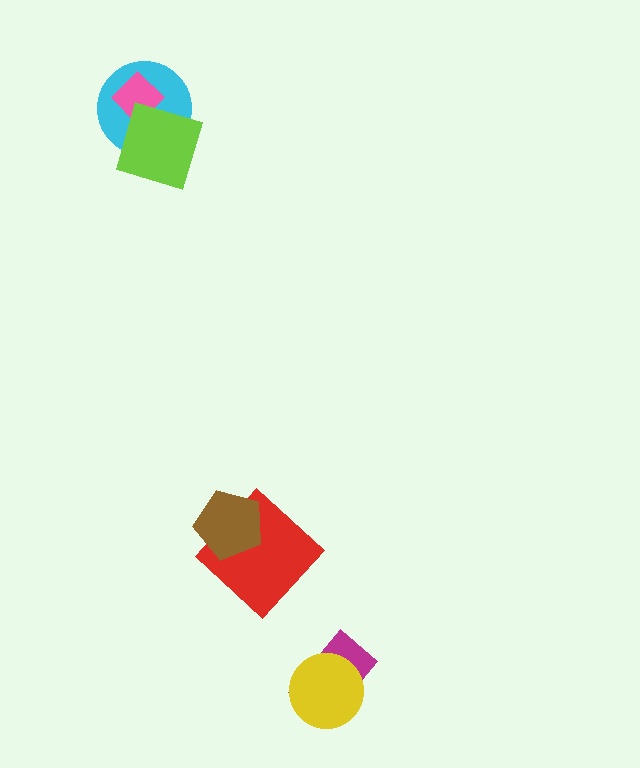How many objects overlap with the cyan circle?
2 objects overlap with the cyan circle.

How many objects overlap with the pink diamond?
2 objects overlap with the pink diamond.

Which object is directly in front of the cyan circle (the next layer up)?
The pink diamond is directly in front of the cyan circle.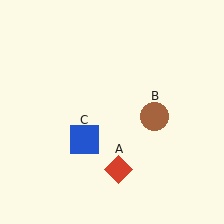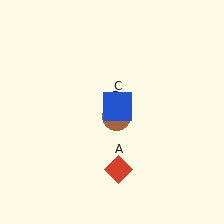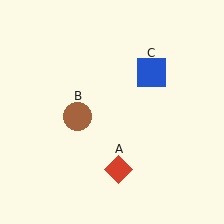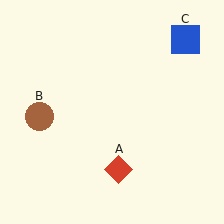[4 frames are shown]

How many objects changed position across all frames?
2 objects changed position: brown circle (object B), blue square (object C).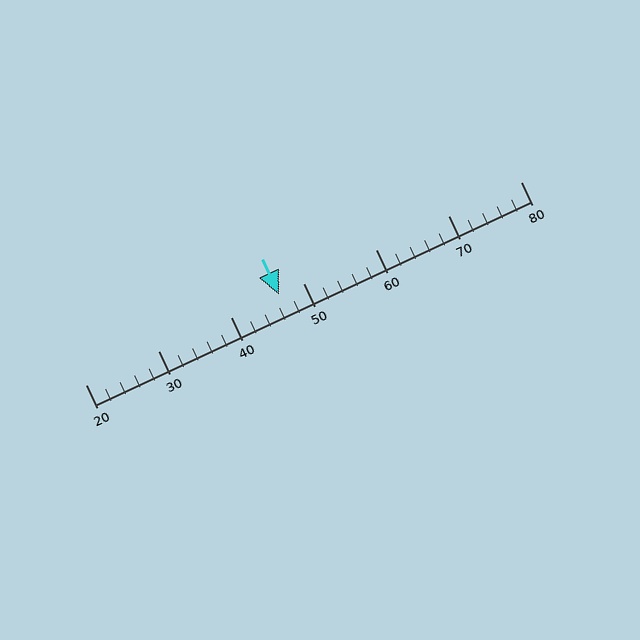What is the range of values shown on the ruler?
The ruler shows values from 20 to 80.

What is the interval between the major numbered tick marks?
The major tick marks are spaced 10 units apart.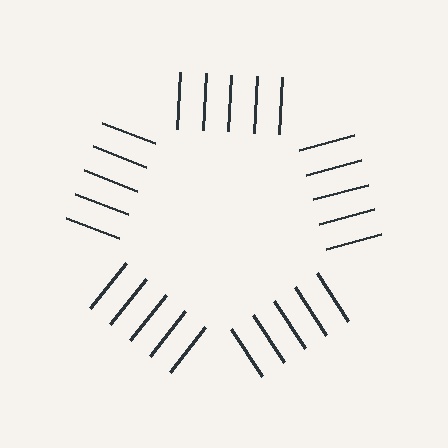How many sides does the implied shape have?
5 sides — the line-ends trace a pentagon.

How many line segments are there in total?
25 — 5 along each of the 5 edges.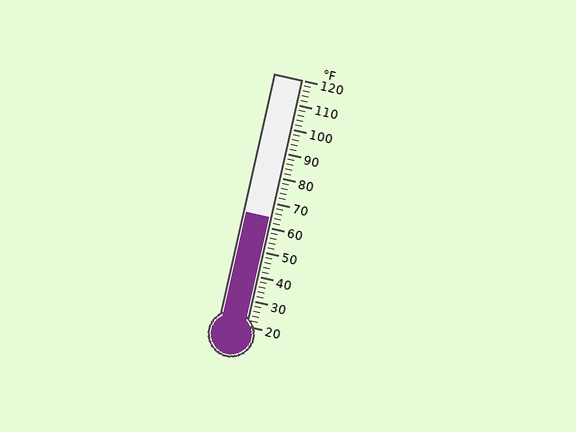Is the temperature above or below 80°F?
The temperature is below 80°F.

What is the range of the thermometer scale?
The thermometer scale ranges from 20°F to 120°F.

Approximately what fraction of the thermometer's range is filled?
The thermometer is filled to approximately 45% of its range.